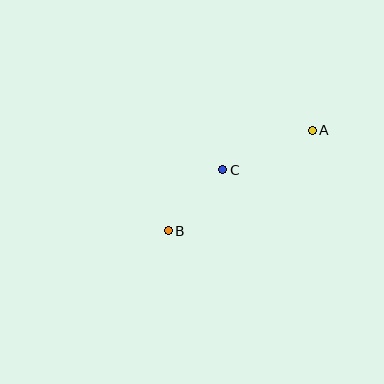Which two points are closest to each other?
Points B and C are closest to each other.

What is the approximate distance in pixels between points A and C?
The distance between A and C is approximately 98 pixels.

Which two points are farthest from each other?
Points A and B are farthest from each other.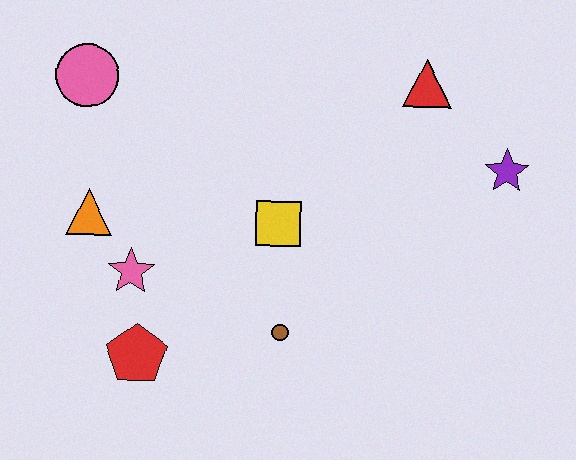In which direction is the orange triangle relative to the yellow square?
The orange triangle is to the left of the yellow square.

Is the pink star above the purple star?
No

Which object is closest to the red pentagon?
The pink star is closest to the red pentagon.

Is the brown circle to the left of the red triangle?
Yes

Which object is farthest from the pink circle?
The purple star is farthest from the pink circle.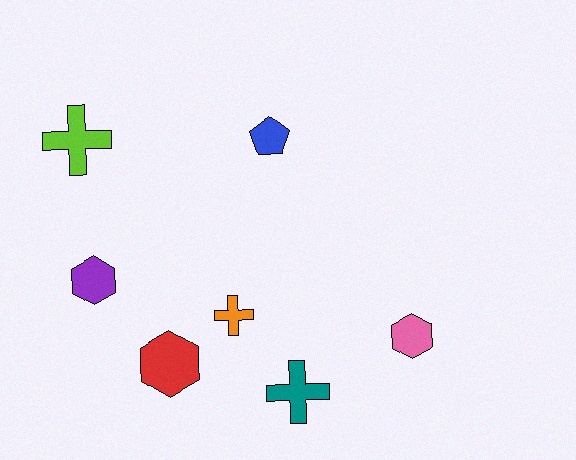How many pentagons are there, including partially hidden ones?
There is 1 pentagon.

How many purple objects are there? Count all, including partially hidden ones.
There is 1 purple object.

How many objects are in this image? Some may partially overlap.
There are 7 objects.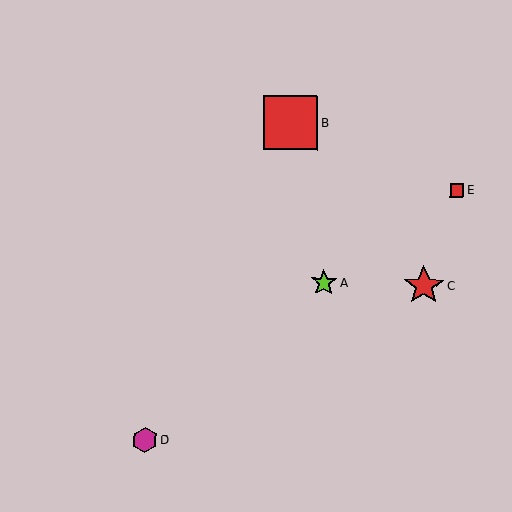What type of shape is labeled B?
Shape B is a red square.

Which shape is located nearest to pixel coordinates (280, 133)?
The red square (labeled B) at (291, 123) is nearest to that location.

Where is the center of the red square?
The center of the red square is at (456, 190).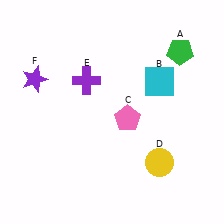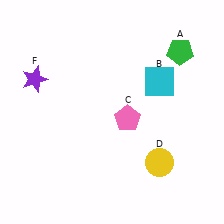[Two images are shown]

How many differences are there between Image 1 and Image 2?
There is 1 difference between the two images.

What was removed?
The purple cross (E) was removed in Image 2.